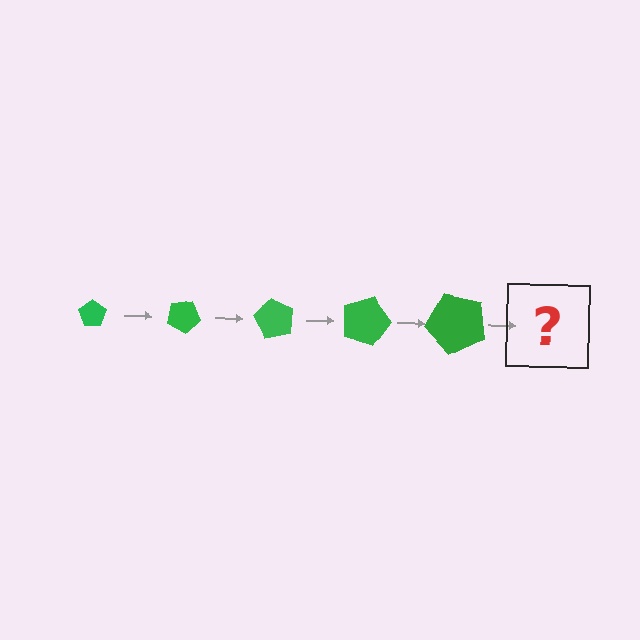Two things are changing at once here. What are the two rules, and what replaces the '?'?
The two rules are that the pentagon grows larger each step and it rotates 30 degrees each step. The '?' should be a pentagon, larger than the previous one and rotated 150 degrees from the start.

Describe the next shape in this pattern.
It should be a pentagon, larger than the previous one and rotated 150 degrees from the start.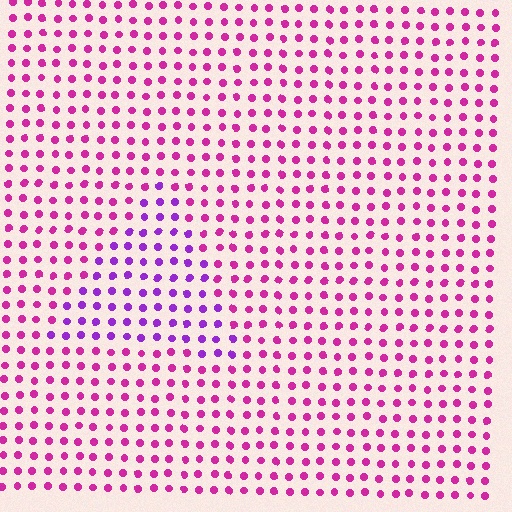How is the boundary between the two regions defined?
The boundary is defined purely by a slight shift in hue (about 37 degrees). Spacing, size, and orientation are identical on both sides.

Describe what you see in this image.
The image is filled with small magenta elements in a uniform arrangement. A triangle-shaped region is visible where the elements are tinted to a slightly different hue, forming a subtle color boundary.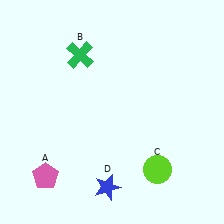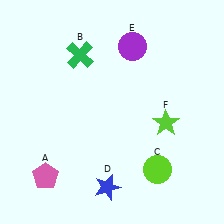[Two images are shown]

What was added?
A purple circle (E), a lime star (F) were added in Image 2.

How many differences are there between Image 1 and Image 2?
There are 2 differences between the two images.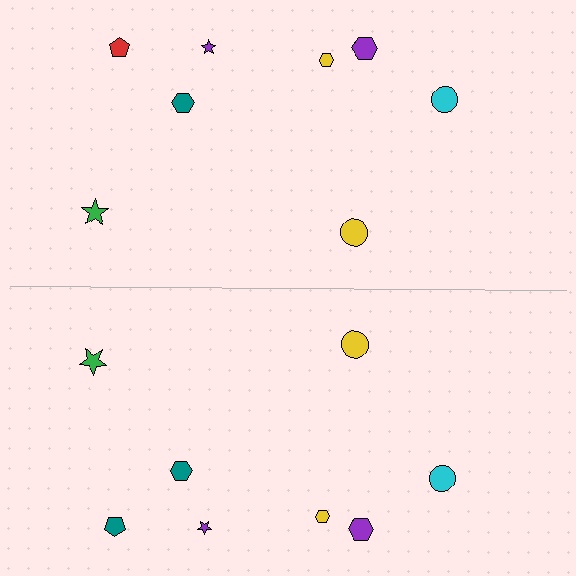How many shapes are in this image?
There are 16 shapes in this image.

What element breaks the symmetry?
The teal pentagon on the bottom side breaks the symmetry — its mirror counterpart is red.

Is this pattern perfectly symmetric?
No, the pattern is not perfectly symmetric. The teal pentagon on the bottom side breaks the symmetry — its mirror counterpart is red.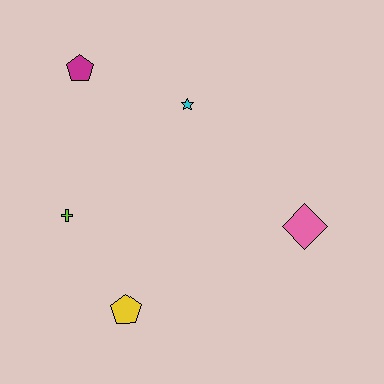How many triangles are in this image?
There are no triangles.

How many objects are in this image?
There are 5 objects.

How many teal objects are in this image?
There are no teal objects.